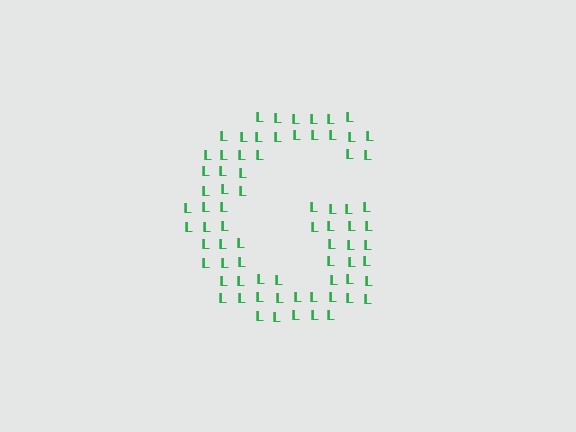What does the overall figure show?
The overall figure shows the letter G.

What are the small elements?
The small elements are letter L's.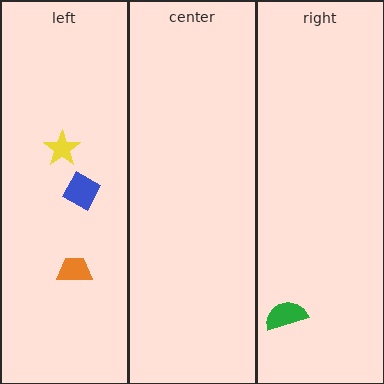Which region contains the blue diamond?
The left region.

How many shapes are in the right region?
1.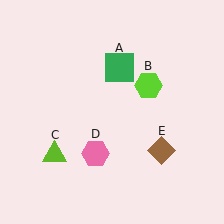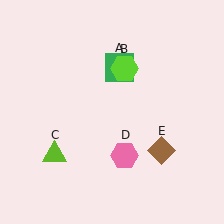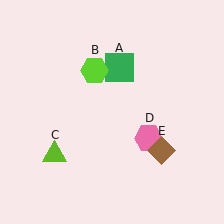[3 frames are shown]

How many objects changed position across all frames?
2 objects changed position: lime hexagon (object B), pink hexagon (object D).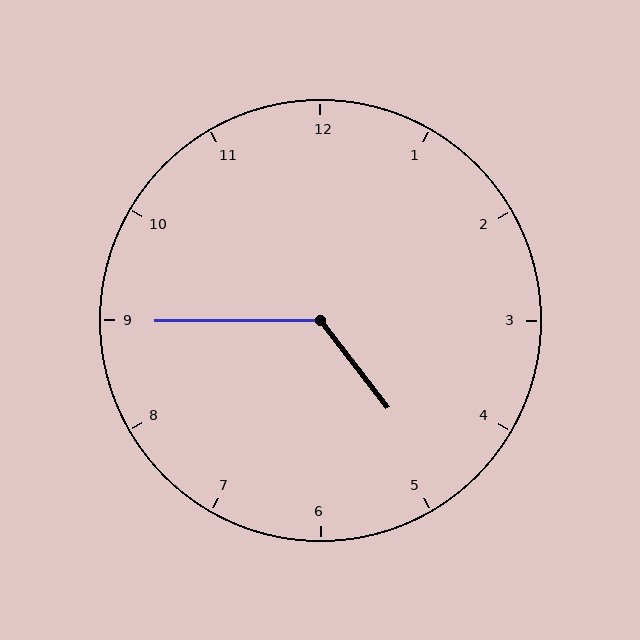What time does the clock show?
4:45.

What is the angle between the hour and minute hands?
Approximately 128 degrees.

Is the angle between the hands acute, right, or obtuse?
It is obtuse.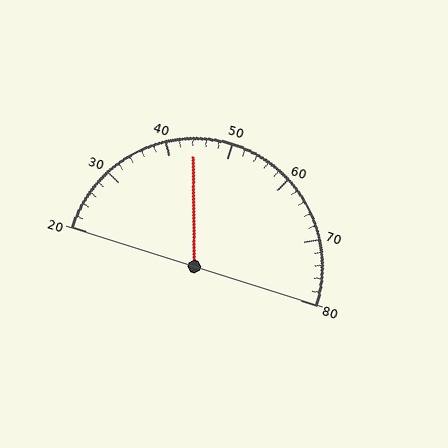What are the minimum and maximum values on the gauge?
The gauge ranges from 20 to 80.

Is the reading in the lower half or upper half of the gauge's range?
The reading is in the lower half of the range (20 to 80).